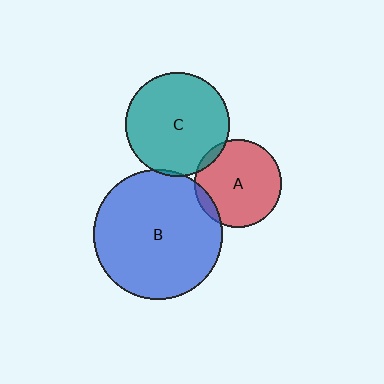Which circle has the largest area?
Circle B (blue).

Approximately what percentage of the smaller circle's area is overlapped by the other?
Approximately 10%.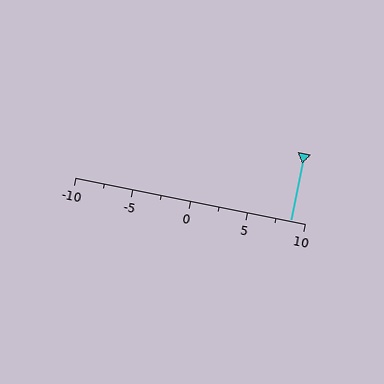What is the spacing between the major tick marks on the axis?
The major ticks are spaced 5 apart.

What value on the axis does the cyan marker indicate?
The marker indicates approximately 8.8.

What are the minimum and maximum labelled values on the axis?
The axis runs from -10 to 10.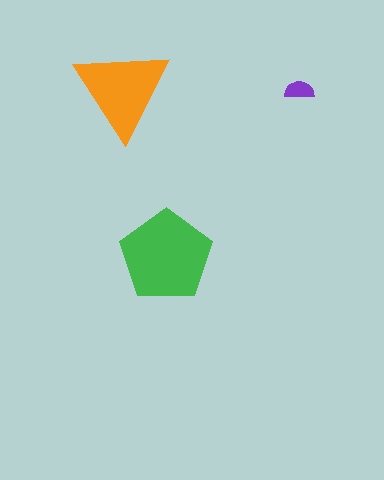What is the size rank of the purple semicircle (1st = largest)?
3rd.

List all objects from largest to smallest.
The green pentagon, the orange triangle, the purple semicircle.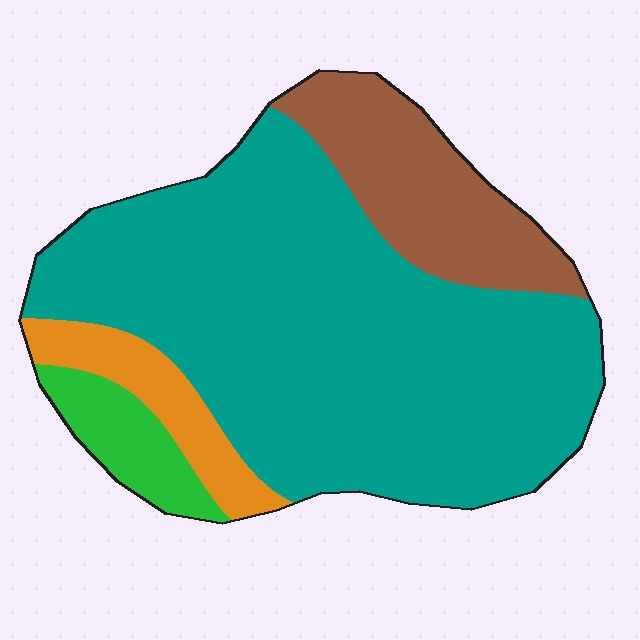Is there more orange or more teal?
Teal.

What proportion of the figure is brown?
Brown covers around 15% of the figure.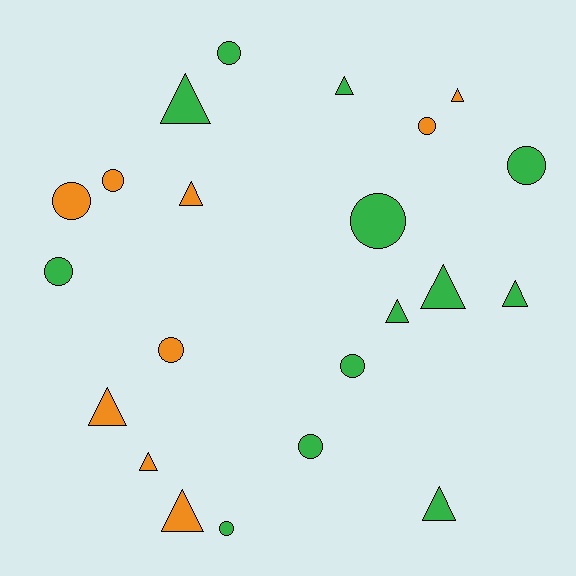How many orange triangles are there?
There are 5 orange triangles.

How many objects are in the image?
There are 22 objects.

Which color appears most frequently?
Green, with 13 objects.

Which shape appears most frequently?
Circle, with 11 objects.